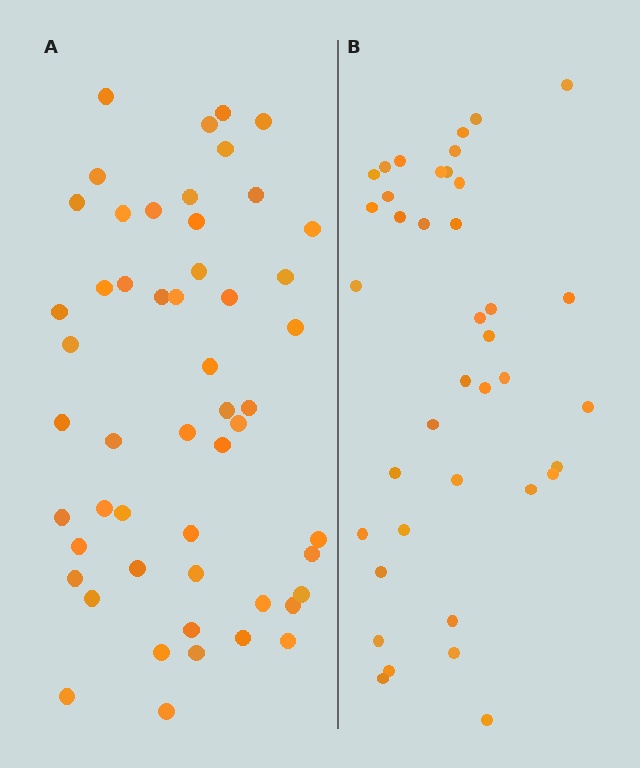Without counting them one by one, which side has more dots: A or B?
Region A (the left region) has more dots.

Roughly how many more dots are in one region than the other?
Region A has approximately 15 more dots than region B.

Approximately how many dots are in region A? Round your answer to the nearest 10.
About 50 dots. (The exact count is 52, which rounds to 50.)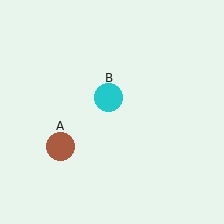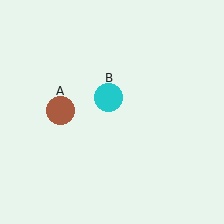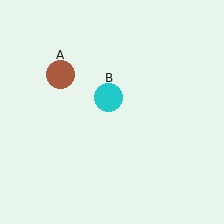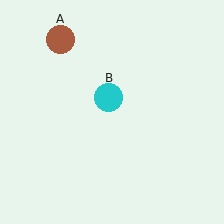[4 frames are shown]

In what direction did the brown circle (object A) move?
The brown circle (object A) moved up.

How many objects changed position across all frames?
1 object changed position: brown circle (object A).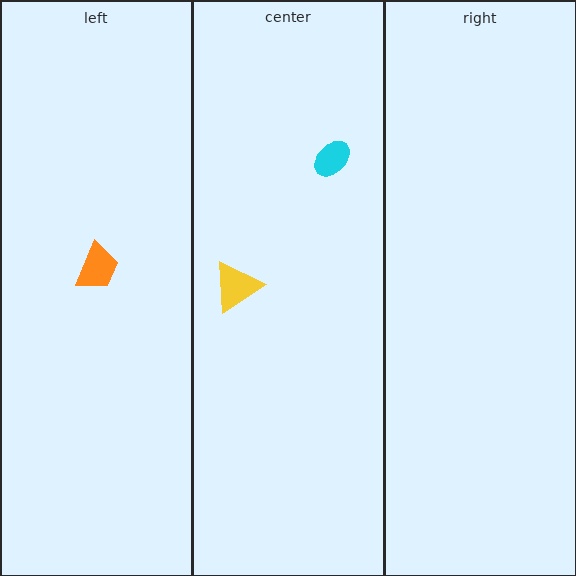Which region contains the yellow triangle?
The center region.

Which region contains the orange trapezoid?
The left region.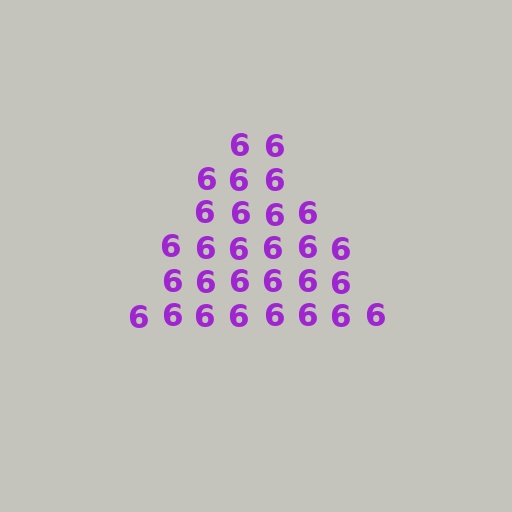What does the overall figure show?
The overall figure shows a triangle.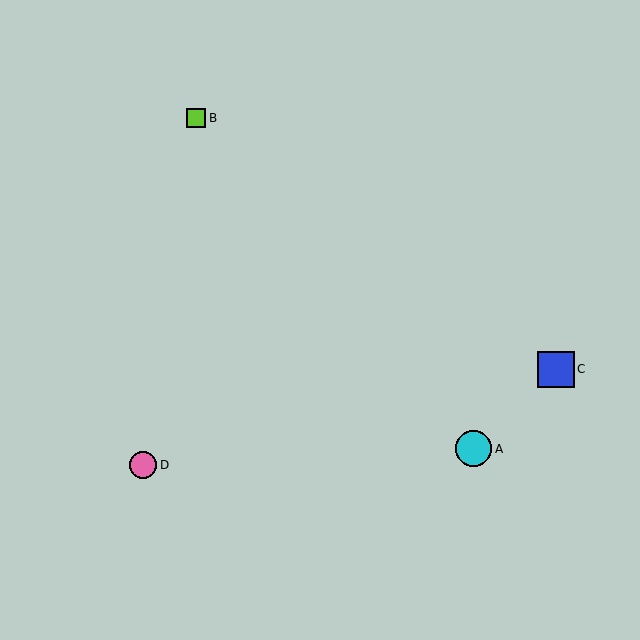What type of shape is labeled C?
Shape C is a blue square.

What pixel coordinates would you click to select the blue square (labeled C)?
Click at (556, 369) to select the blue square C.